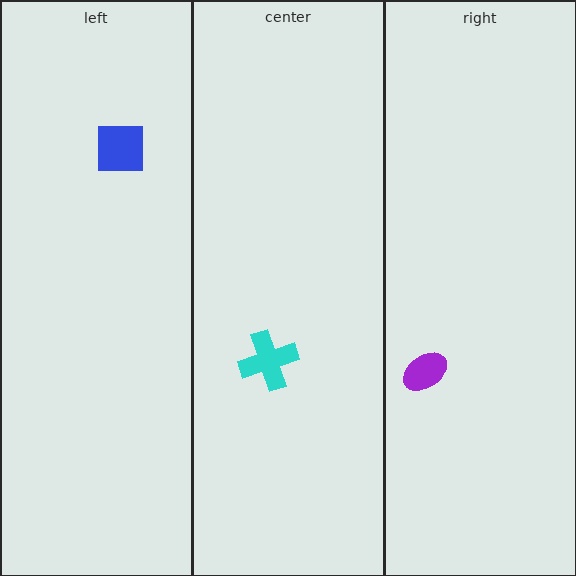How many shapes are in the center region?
1.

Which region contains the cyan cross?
The center region.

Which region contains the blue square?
The left region.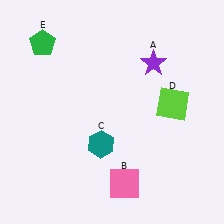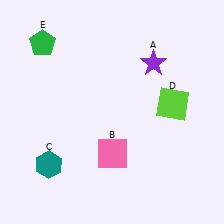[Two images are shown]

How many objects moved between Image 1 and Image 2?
2 objects moved between the two images.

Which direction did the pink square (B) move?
The pink square (B) moved up.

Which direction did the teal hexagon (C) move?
The teal hexagon (C) moved left.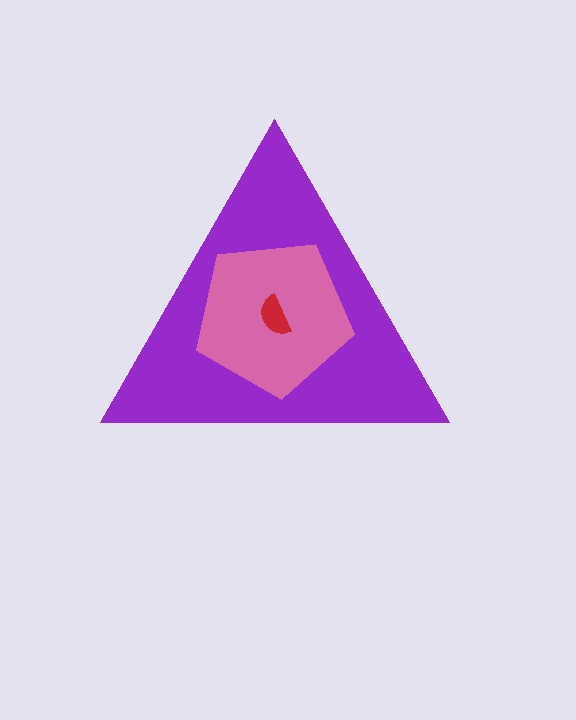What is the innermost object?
The red semicircle.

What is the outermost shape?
The purple triangle.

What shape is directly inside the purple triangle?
The pink pentagon.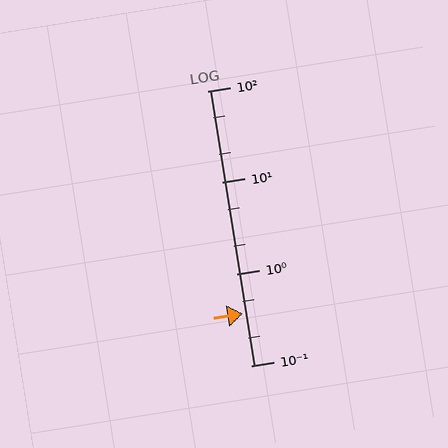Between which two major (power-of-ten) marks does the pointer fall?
The pointer is between 0.1 and 1.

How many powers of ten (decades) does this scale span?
The scale spans 3 decades, from 0.1 to 100.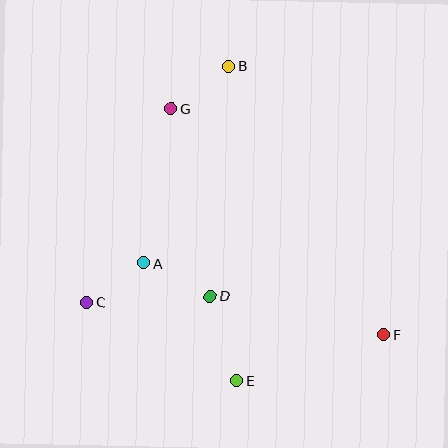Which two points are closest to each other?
Points A and C are closest to each other.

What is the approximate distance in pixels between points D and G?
The distance between D and G is approximately 191 pixels.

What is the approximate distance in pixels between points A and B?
The distance between A and B is approximately 214 pixels.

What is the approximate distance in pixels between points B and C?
The distance between B and C is approximately 275 pixels.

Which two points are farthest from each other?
Points B and E are farthest from each other.